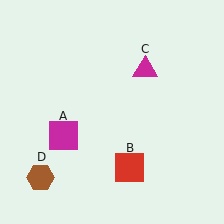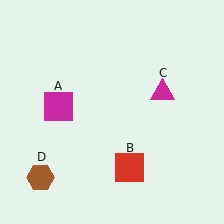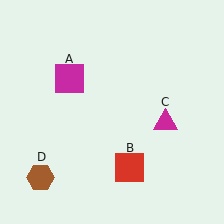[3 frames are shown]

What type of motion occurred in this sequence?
The magenta square (object A), magenta triangle (object C) rotated clockwise around the center of the scene.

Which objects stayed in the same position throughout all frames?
Red square (object B) and brown hexagon (object D) remained stationary.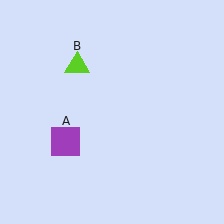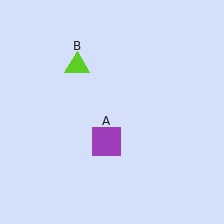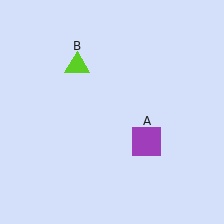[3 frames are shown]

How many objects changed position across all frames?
1 object changed position: purple square (object A).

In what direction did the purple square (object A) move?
The purple square (object A) moved right.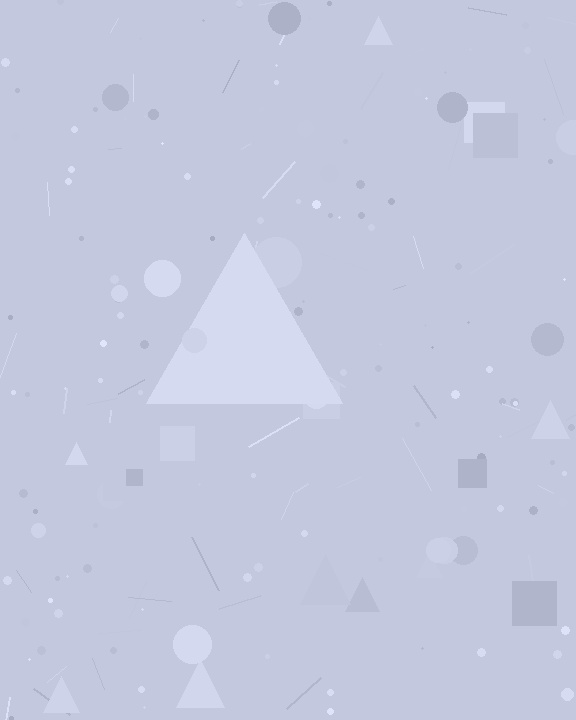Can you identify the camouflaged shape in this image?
The camouflaged shape is a triangle.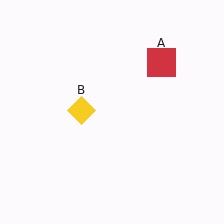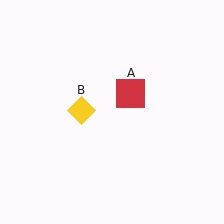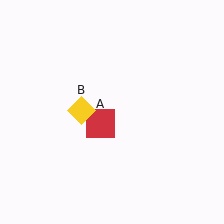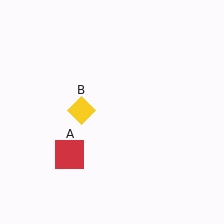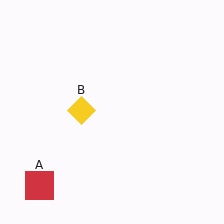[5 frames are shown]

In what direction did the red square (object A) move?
The red square (object A) moved down and to the left.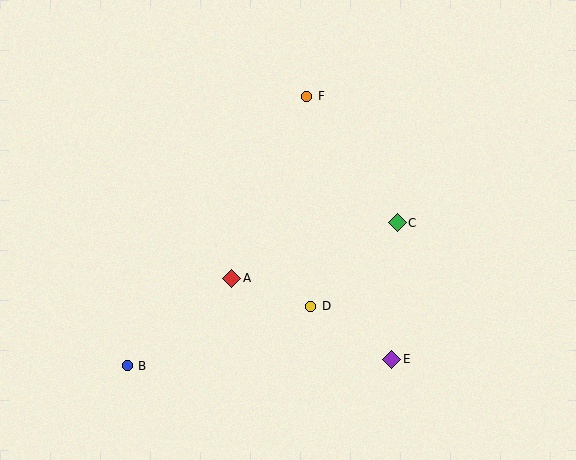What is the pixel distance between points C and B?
The distance between C and B is 306 pixels.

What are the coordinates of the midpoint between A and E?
The midpoint between A and E is at (312, 319).